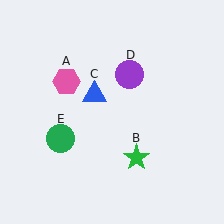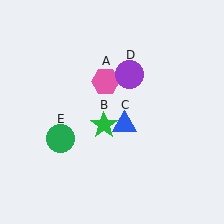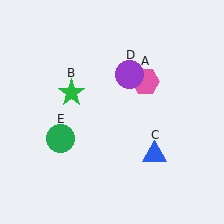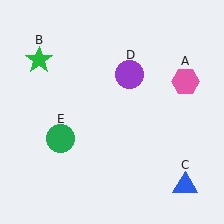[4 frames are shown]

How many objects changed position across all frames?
3 objects changed position: pink hexagon (object A), green star (object B), blue triangle (object C).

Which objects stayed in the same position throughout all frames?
Purple circle (object D) and green circle (object E) remained stationary.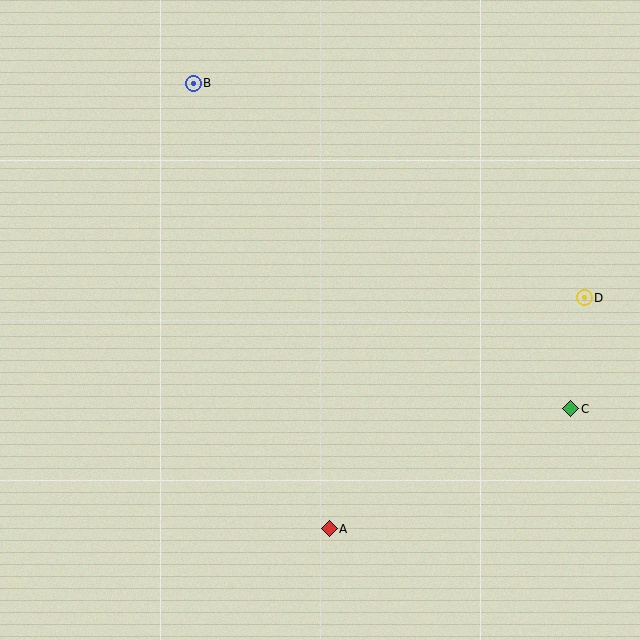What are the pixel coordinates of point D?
Point D is at (584, 298).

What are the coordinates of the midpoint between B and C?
The midpoint between B and C is at (382, 246).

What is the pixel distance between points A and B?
The distance between A and B is 466 pixels.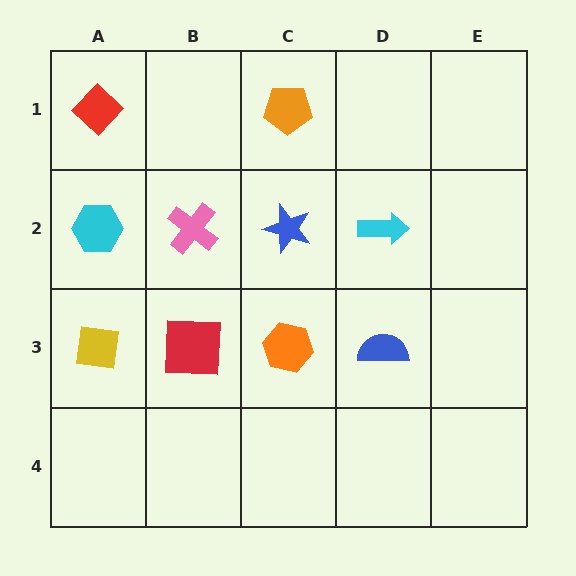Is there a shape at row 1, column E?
No, that cell is empty.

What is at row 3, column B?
A red square.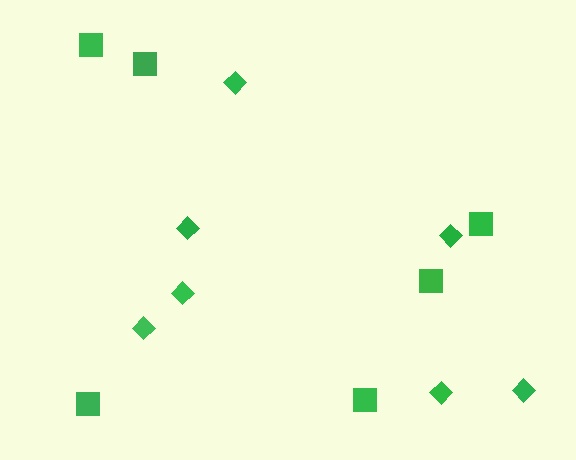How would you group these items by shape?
There are 2 groups: one group of diamonds (7) and one group of squares (6).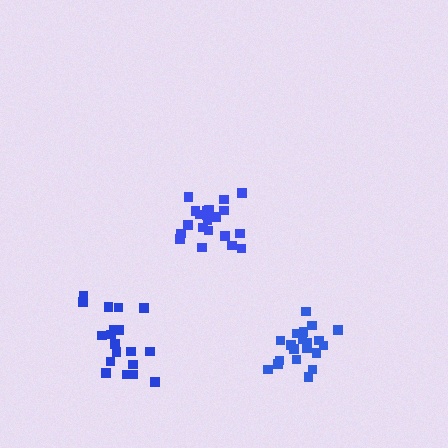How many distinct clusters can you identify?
There are 3 distinct clusters.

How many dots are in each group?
Group 1: 19 dots, Group 2: 21 dots, Group 3: 20 dots (60 total).